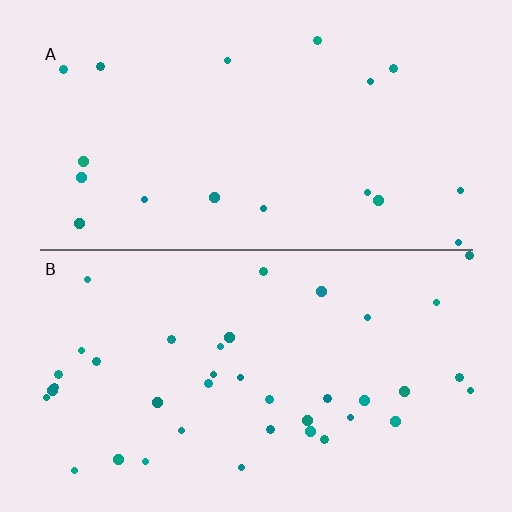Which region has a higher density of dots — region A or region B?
B (the bottom).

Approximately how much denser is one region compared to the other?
Approximately 2.1× — region B over region A.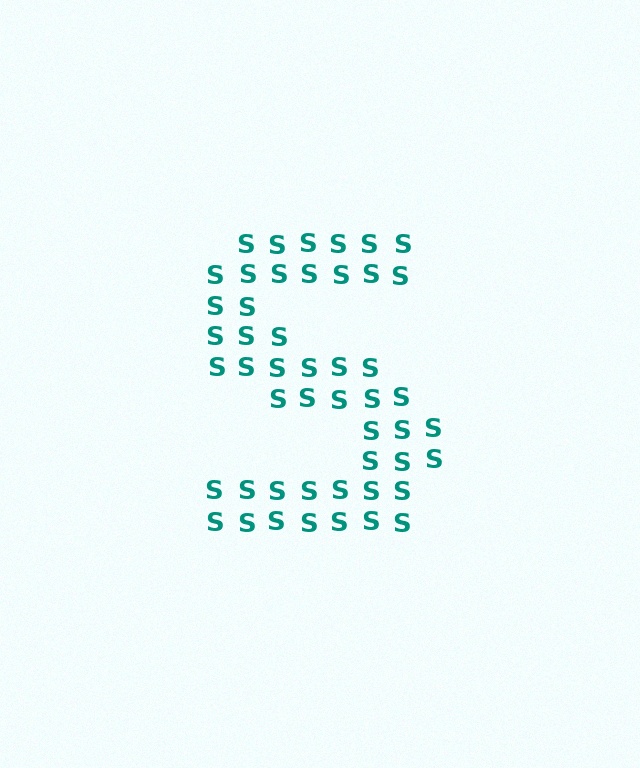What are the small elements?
The small elements are letter S's.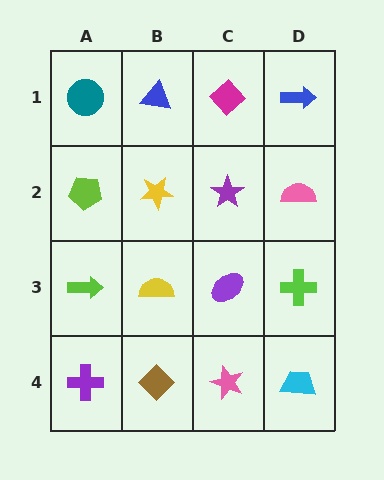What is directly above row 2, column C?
A magenta diamond.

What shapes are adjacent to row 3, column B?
A yellow star (row 2, column B), a brown diamond (row 4, column B), a lime arrow (row 3, column A), a purple ellipse (row 3, column C).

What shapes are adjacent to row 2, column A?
A teal circle (row 1, column A), a lime arrow (row 3, column A), a yellow star (row 2, column B).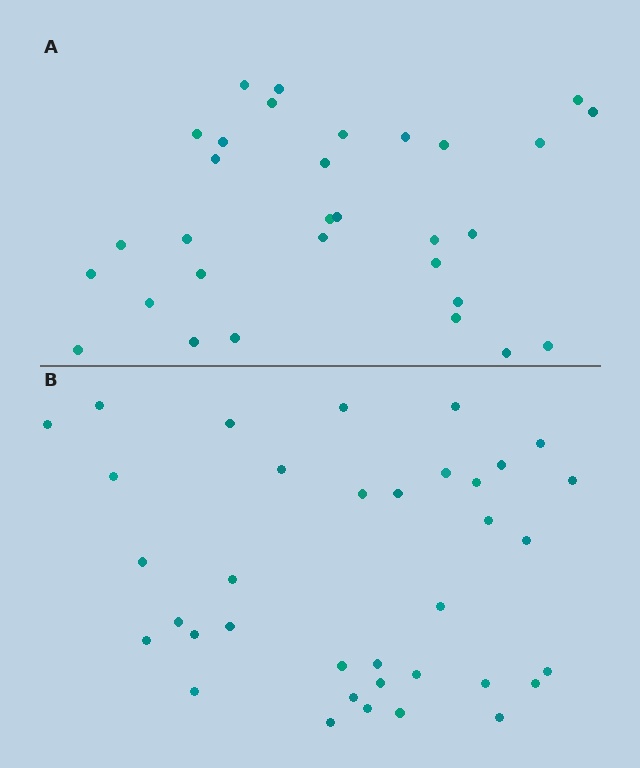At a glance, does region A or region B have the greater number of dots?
Region B (the bottom region) has more dots.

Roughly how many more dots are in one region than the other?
Region B has about 5 more dots than region A.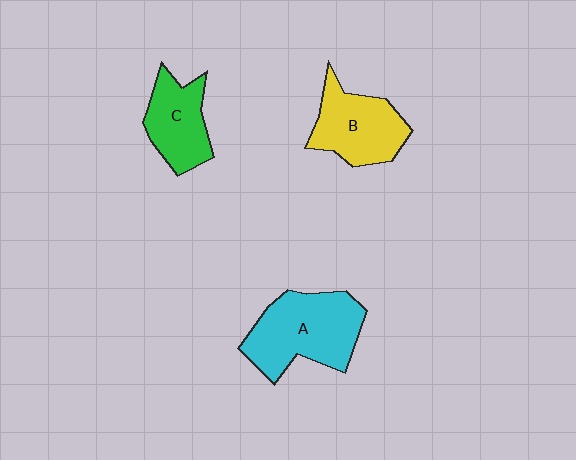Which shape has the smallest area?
Shape C (green).